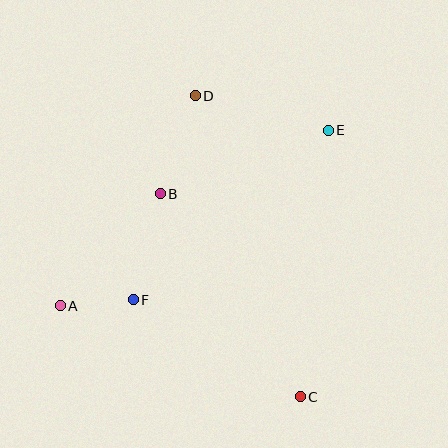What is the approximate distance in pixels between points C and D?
The distance between C and D is approximately 319 pixels.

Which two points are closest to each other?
Points A and F are closest to each other.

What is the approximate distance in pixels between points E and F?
The distance between E and F is approximately 258 pixels.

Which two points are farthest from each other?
Points A and E are farthest from each other.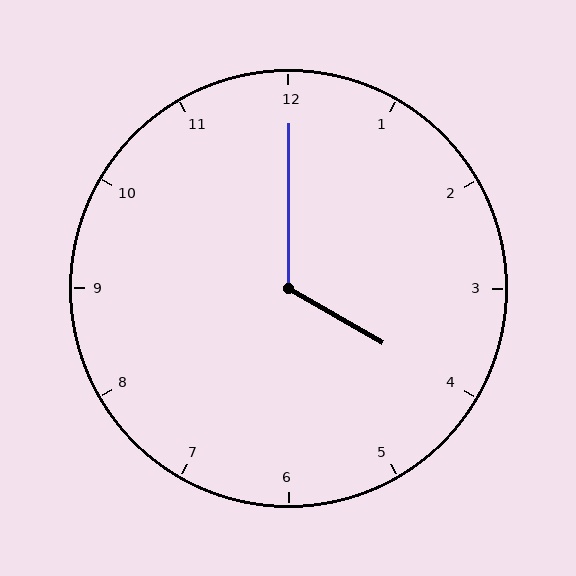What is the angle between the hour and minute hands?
Approximately 120 degrees.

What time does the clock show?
4:00.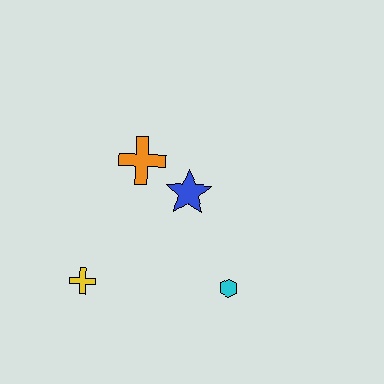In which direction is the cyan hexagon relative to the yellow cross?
The cyan hexagon is to the right of the yellow cross.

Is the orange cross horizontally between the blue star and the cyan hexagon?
No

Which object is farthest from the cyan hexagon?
The orange cross is farthest from the cyan hexagon.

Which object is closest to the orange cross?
The blue star is closest to the orange cross.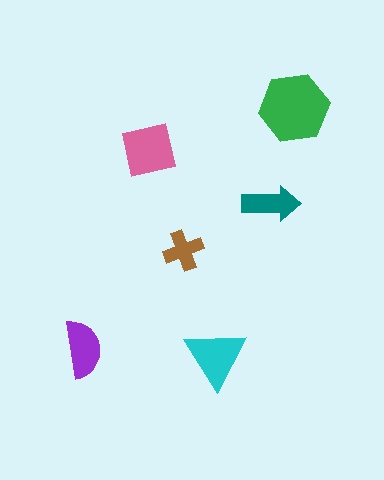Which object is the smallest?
The brown cross.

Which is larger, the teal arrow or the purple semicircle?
The purple semicircle.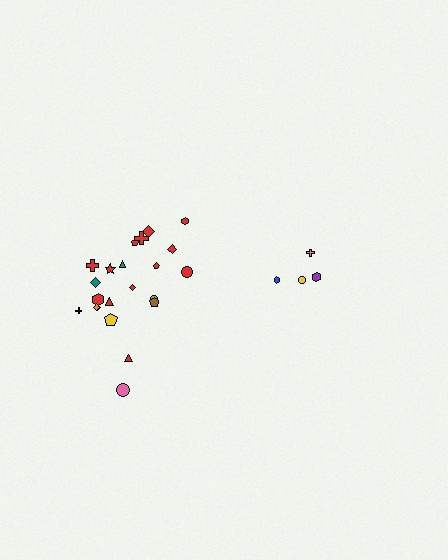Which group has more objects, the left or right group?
The left group.